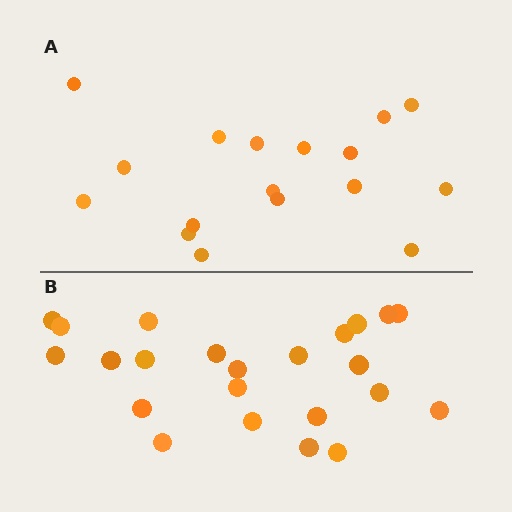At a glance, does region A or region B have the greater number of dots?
Region B (the bottom region) has more dots.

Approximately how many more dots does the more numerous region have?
Region B has about 6 more dots than region A.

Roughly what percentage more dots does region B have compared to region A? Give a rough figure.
About 35% more.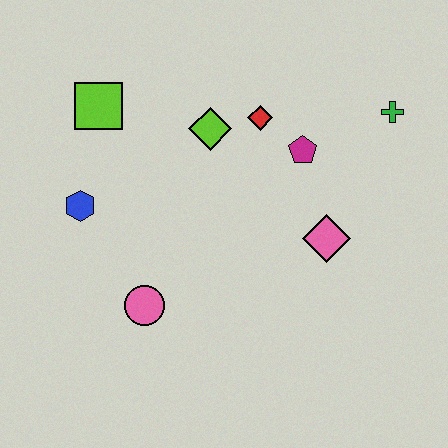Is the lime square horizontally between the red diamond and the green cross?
No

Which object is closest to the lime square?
The blue hexagon is closest to the lime square.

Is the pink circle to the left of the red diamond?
Yes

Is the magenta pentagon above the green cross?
No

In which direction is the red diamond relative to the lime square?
The red diamond is to the right of the lime square.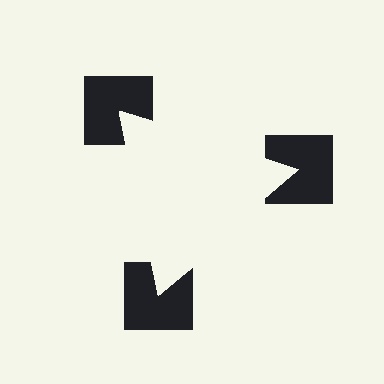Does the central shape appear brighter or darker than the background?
It typically appears slightly brighter than the background, even though no actual brightness change is drawn.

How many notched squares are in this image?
There are 3 — one at each vertex of the illusory triangle.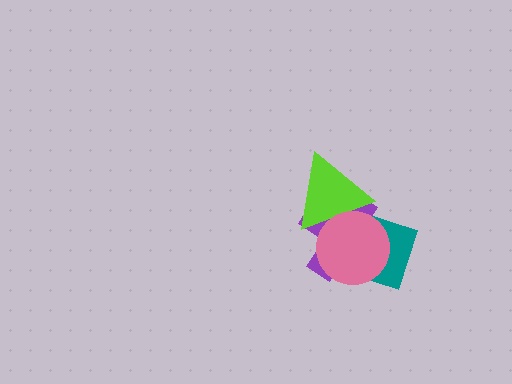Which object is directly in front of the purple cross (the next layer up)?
The lime triangle is directly in front of the purple cross.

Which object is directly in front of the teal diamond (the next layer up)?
The purple cross is directly in front of the teal diamond.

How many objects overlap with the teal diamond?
3 objects overlap with the teal diamond.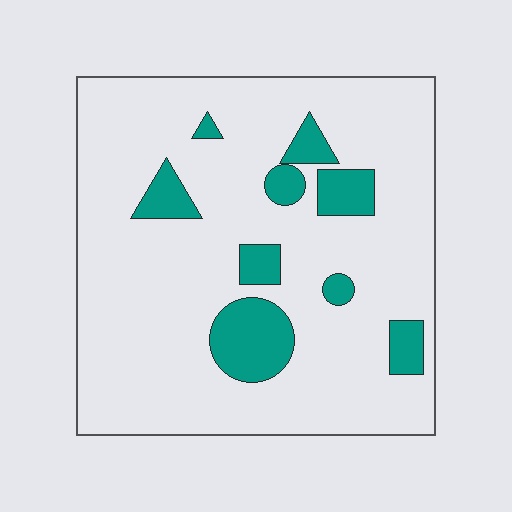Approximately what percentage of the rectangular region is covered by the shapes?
Approximately 15%.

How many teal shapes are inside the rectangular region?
9.